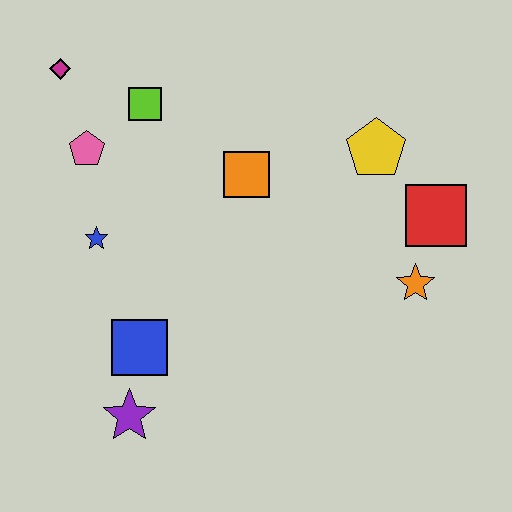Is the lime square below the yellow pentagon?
No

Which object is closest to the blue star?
The pink pentagon is closest to the blue star.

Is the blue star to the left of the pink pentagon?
No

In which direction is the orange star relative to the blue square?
The orange star is to the right of the blue square.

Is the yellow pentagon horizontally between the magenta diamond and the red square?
Yes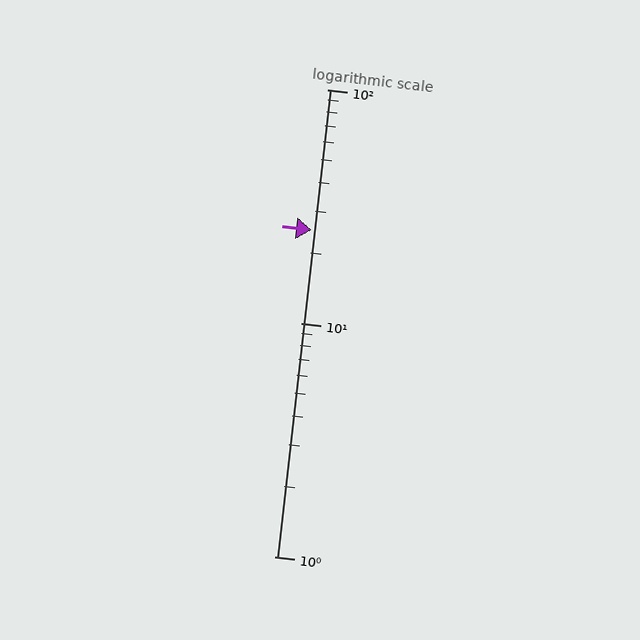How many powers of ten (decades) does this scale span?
The scale spans 2 decades, from 1 to 100.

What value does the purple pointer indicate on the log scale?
The pointer indicates approximately 25.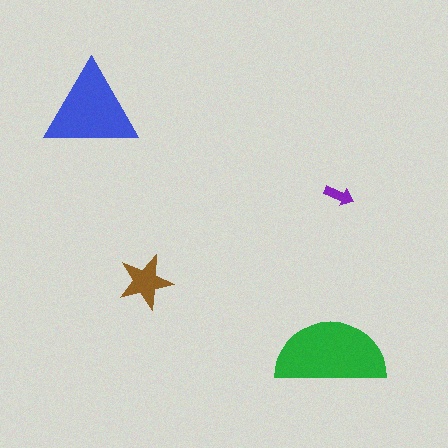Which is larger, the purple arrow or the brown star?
The brown star.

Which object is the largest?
The green semicircle.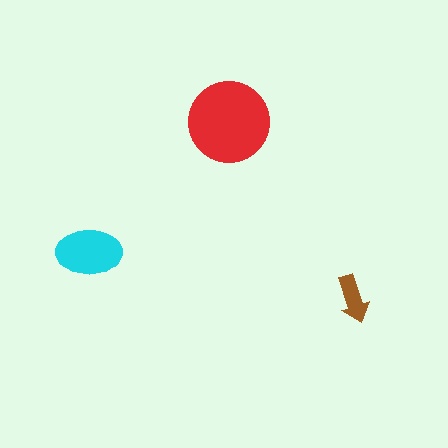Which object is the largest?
The red circle.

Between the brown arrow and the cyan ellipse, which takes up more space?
The cyan ellipse.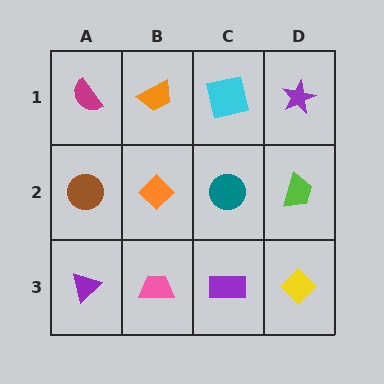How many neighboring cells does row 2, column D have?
3.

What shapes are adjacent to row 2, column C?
A cyan square (row 1, column C), a purple rectangle (row 3, column C), an orange diamond (row 2, column B), a lime trapezoid (row 2, column D).